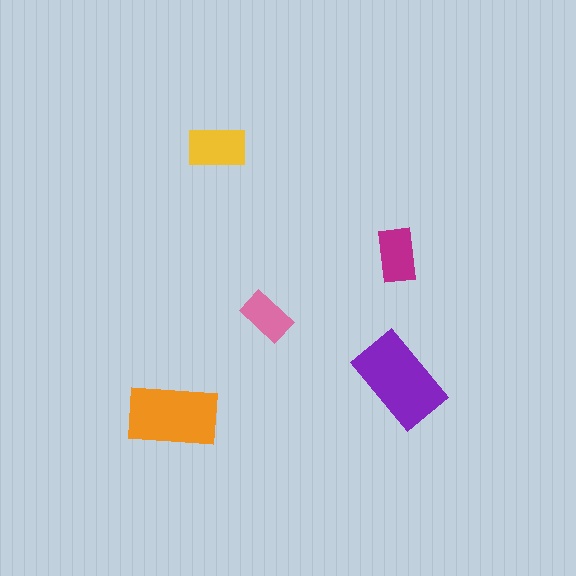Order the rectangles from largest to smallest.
the purple one, the orange one, the yellow one, the magenta one, the pink one.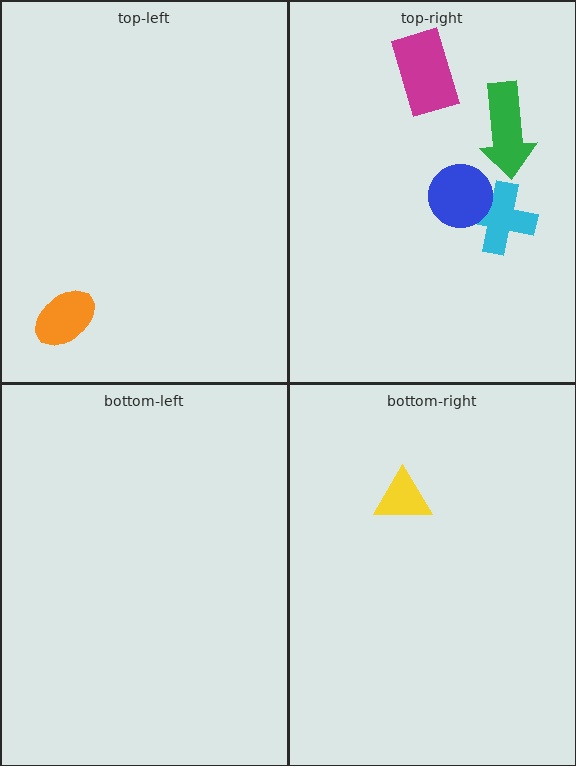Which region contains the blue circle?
The top-right region.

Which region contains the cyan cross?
The top-right region.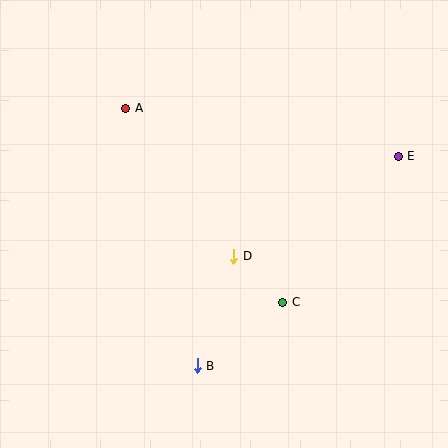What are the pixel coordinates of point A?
Point A is at (126, 108).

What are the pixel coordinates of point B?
Point B is at (197, 366).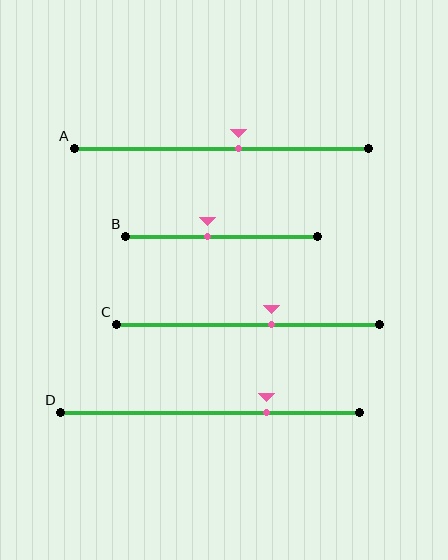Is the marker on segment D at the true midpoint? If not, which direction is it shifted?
No, the marker on segment D is shifted to the right by about 19% of the segment length.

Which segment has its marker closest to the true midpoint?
Segment A has its marker closest to the true midpoint.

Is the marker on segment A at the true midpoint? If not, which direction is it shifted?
No, the marker on segment A is shifted to the right by about 6% of the segment length.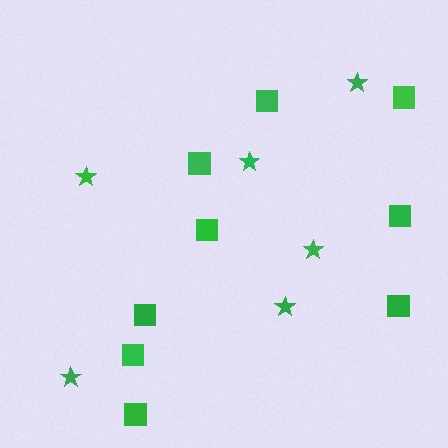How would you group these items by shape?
There are 2 groups: one group of squares (9) and one group of stars (6).